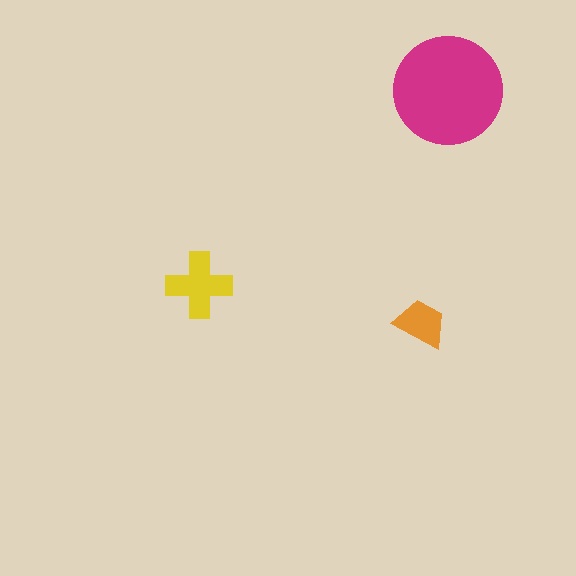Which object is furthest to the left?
The yellow cross is leftmost.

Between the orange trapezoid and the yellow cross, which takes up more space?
The yellow cross.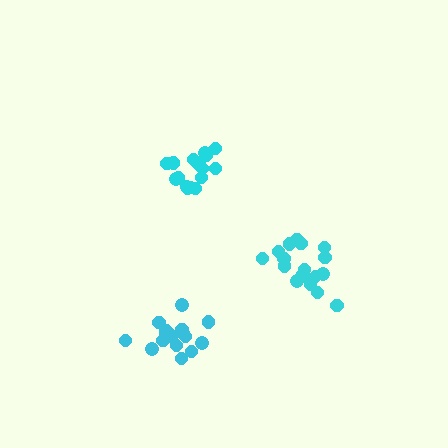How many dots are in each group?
Group 1: 16 dots, Group 2: 16 dots, Group 3: 18 dots (50 total).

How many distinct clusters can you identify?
There are 3 distinct clusters.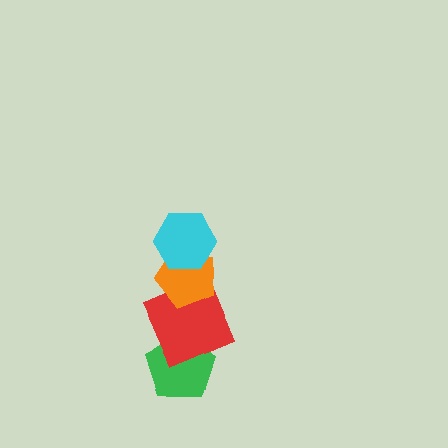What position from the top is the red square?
The red square is 3rd from the top.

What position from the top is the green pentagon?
The green pentagon is 4th from the top.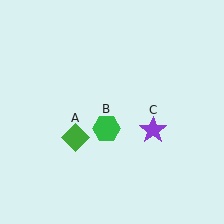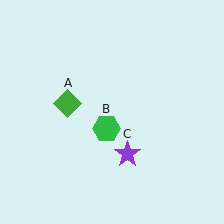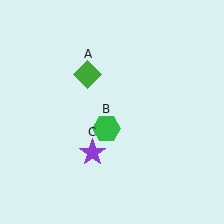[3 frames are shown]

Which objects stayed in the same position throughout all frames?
Green hexagon (object B) remained stationary.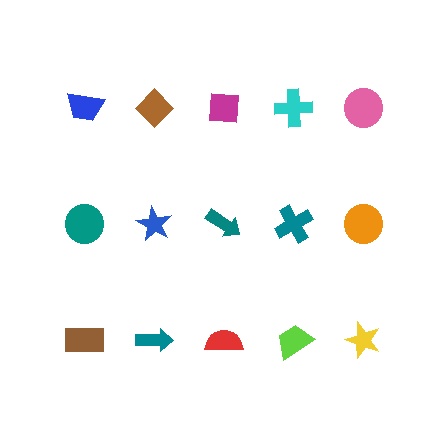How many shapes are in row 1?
5 shapes.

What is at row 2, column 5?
An orange circle.